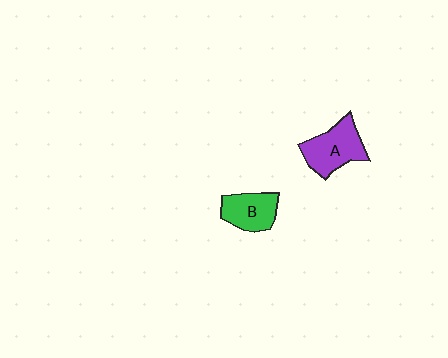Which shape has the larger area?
Shape A (purple).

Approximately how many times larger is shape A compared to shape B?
Approximately 1.3 times.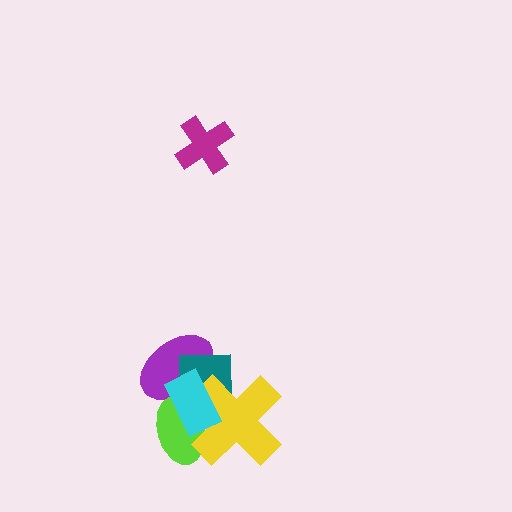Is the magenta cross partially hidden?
No, no other shape covers it.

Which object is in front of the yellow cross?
The cyan rectangle is in front of the yellow cross.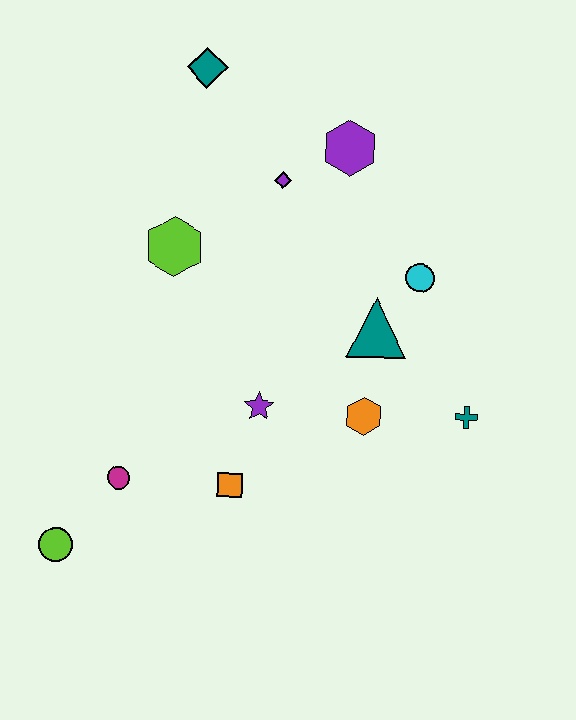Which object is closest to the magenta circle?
The lime circle is closest to the magenta circle.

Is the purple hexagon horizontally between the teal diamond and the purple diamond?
No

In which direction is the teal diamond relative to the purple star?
The teal diamond is above the purple star.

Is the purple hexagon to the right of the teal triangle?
No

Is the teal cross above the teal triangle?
No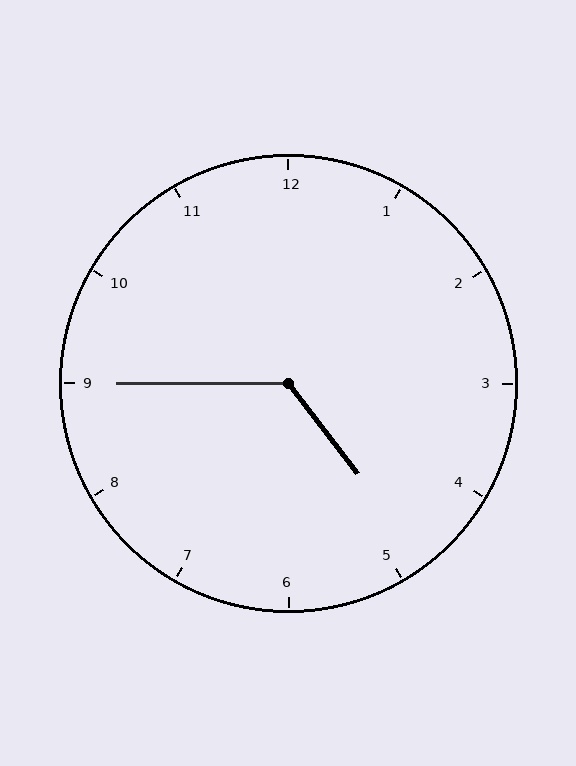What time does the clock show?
4:45.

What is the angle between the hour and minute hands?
Approximately 128 degrees.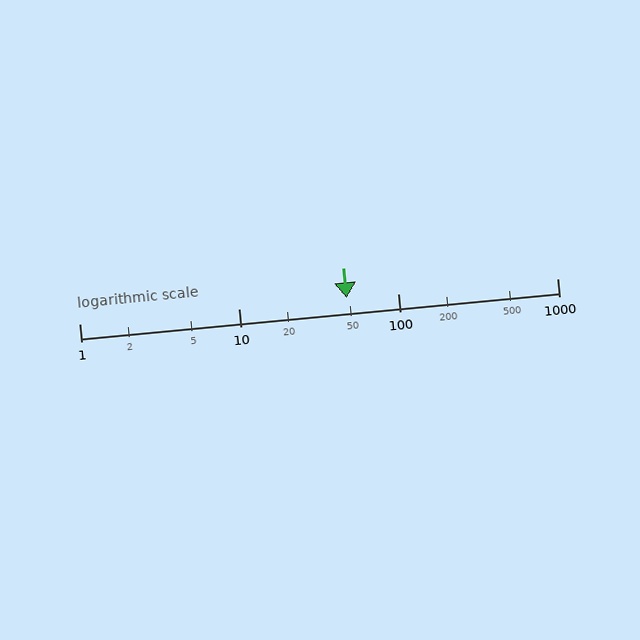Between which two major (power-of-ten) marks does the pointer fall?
The pointer is between 10 and 100.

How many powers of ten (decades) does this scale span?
The scale spans 3 decades, from 1 to 1000.